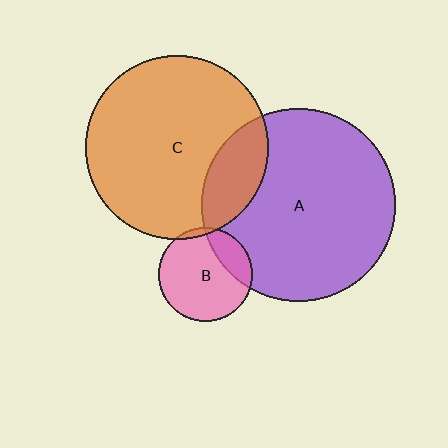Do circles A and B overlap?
Yes.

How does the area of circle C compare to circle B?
Approximately 3.8 times.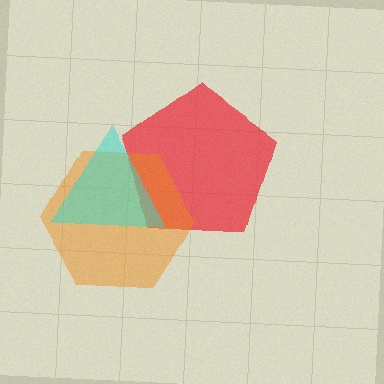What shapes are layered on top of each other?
The layered shapes are: a red pentagon, an orange hexagon, a cyan triangle.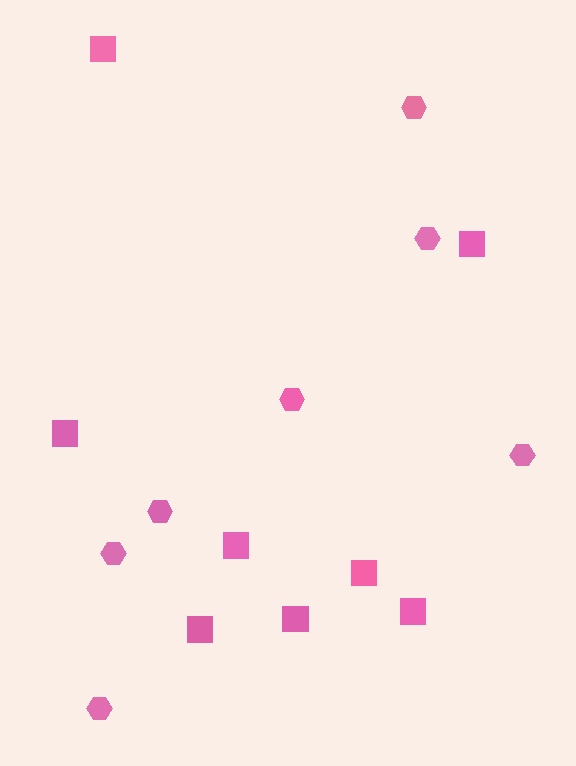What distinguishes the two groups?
There are 2 groups: one group of squares (8) and one group of hexagons (7).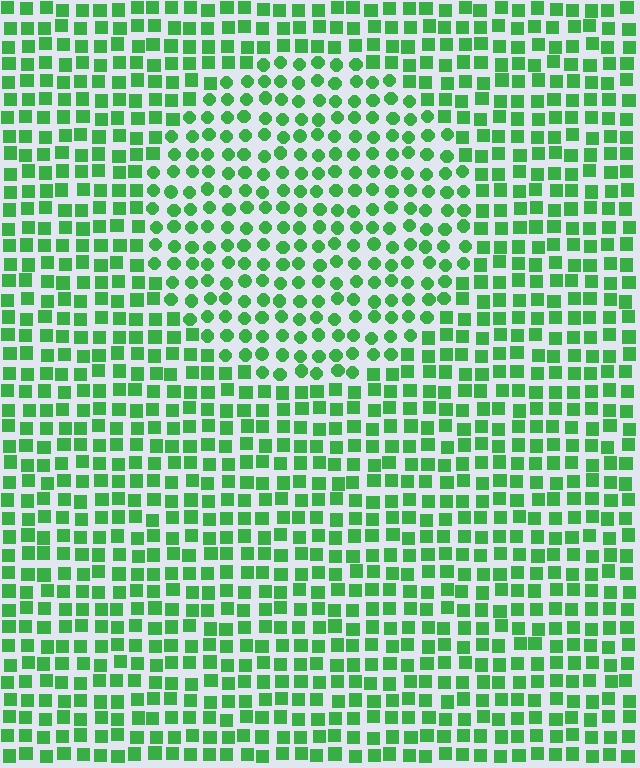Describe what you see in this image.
The image is filled with small green elements arranged in a uniform grid. A circle-shaped region contains circles, while the surrounding area contains squares. The boundary is defined purely by the change in element shape.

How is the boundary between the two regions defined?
The boundary is defined by a change in element shape: circles inside vs. squares outside. All elements share the same color and spacing.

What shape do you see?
I see a circle.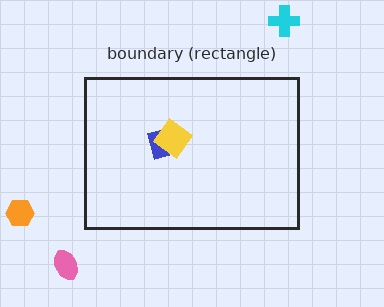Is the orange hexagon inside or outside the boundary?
Outside.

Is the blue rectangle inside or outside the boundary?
Inside.